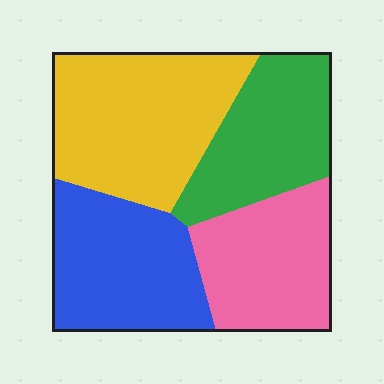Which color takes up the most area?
Yellow, at roughly 30%.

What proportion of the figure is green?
Green takes up between a sixth and a third of the figure.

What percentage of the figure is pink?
Pink covers 22% of the figure.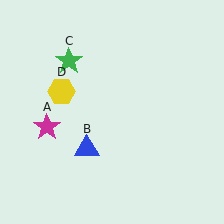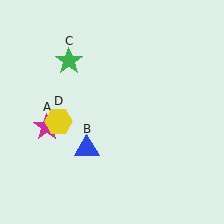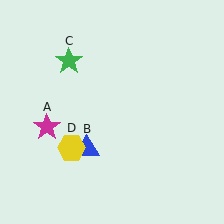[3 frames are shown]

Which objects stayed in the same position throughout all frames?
Magenta star (object A) and blue triangle (object B) and green star (object C) remained stationary.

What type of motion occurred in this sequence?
The yellow hexagon (object D) rotated counterclockwise around the center of the scene.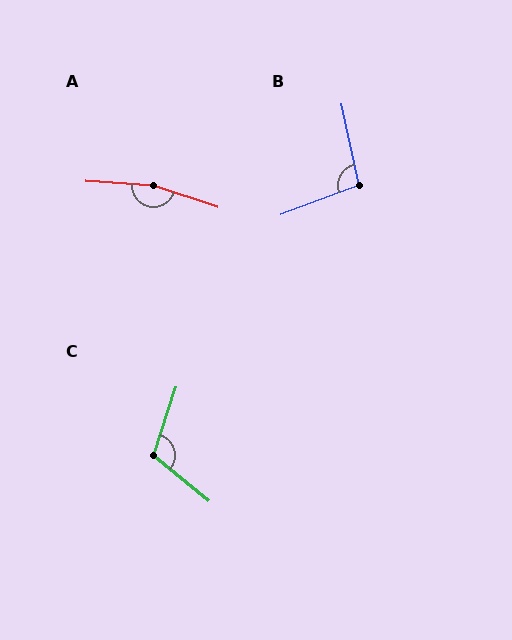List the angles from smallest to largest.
B (99°), C (111°), A (165°).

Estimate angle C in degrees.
Approximately 111 degrees.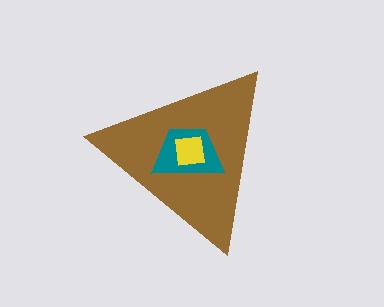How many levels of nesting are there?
3.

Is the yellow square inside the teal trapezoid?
Yes.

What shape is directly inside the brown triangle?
The teal trapezoid.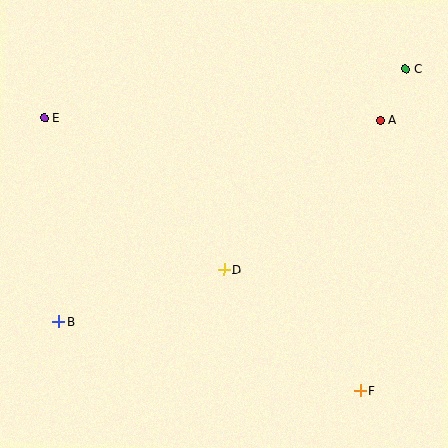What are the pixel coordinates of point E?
Point E is at (44, 118).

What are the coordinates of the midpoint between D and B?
The midpoint between D and B is at (141, 296).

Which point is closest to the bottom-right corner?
Point F is closest to the bottom-right corner.